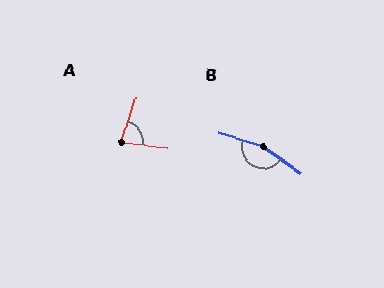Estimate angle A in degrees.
Approximately 79 degrees.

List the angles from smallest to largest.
A (79°), B (162°).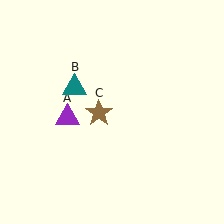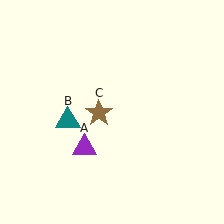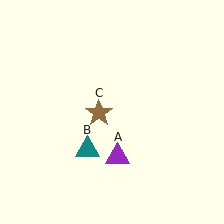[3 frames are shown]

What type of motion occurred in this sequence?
The purple triangle (object A), teal triangle (object B) rotated counterclockwise around the center of the scene.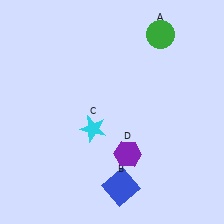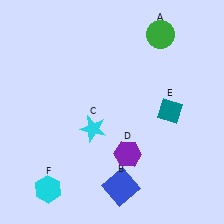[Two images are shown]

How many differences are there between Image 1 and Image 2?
There are 2 differences between the two images.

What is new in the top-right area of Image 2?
A teal diamond (E) was added in the top-right area of Image 2.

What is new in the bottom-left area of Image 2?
A cyan hexagon (F) was added in the bottom-left area of Image 2.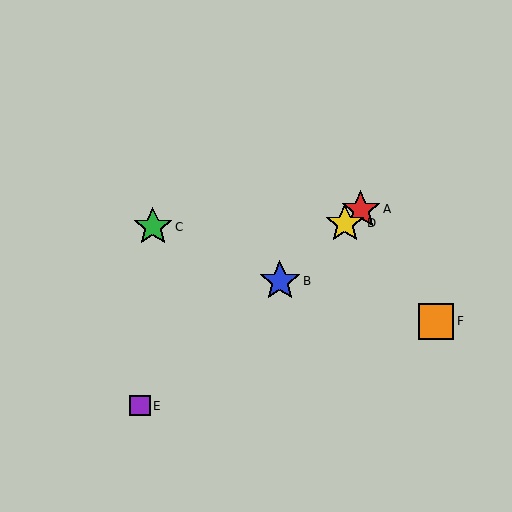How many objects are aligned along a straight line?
4 objects (A, B, D, E) are aligned along a straight line.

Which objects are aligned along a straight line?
Objects A, B, D, E are aligned along a straight line.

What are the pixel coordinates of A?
Object A is at (361, 209).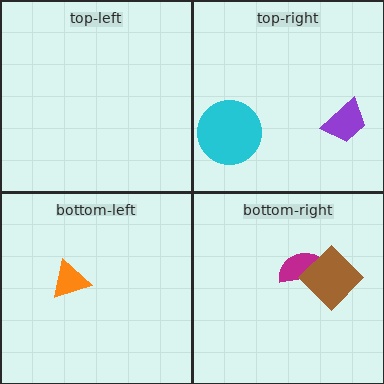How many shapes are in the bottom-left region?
1.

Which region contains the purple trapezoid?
The top-right region.